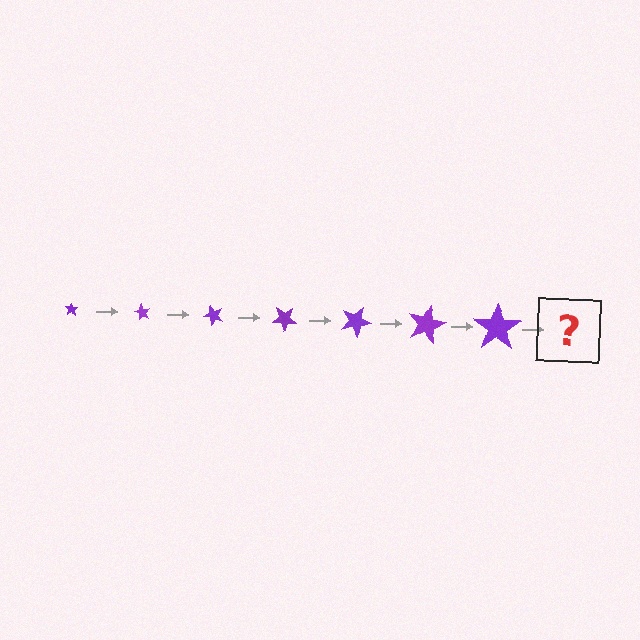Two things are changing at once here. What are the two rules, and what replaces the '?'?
The two rules are that the star grows larger each step and it rotates 60 degrees each step. The '?' should be a star, larger than the previous one and rotated 420 degrees from the start.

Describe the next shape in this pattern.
It should be a star, larger than the previous one and rotated 420 degrees from the start.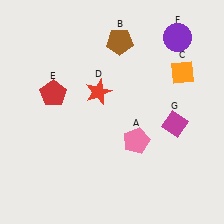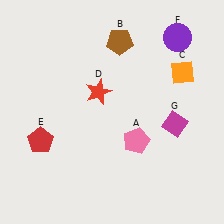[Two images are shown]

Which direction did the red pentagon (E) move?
The red pentagon (E) moved down.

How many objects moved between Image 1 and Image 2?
1 object moved between the two images.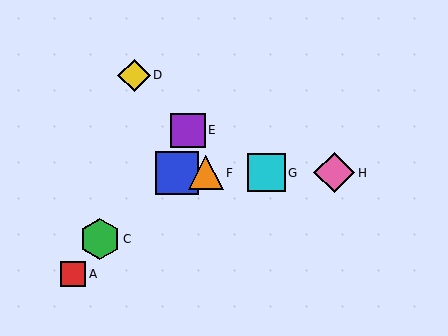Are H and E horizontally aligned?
No, H is at y≈173 and E is at y≈130.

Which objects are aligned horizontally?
Objects B, F, G, H are aligned horizontally.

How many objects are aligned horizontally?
4 objects (B, F, G, H) are aligned horizontally.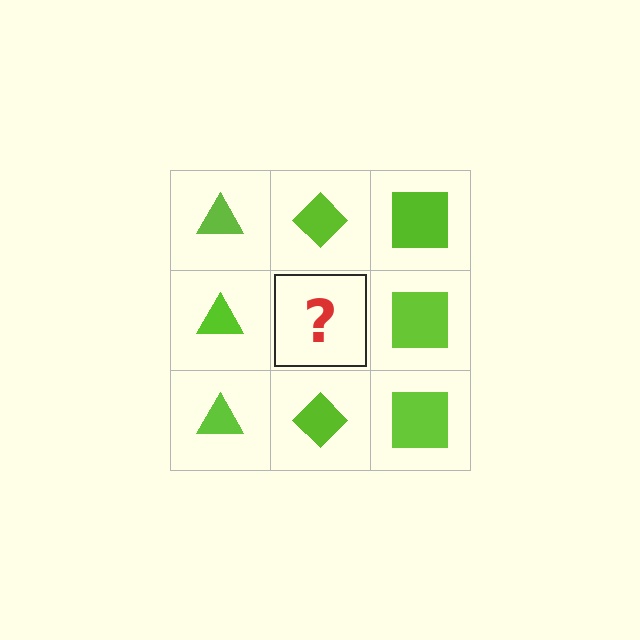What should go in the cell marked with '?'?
The missing cell should contain a lime diamond.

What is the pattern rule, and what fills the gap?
The rule is that each column has a consistent shape. The gap should be filled with a lime diamond.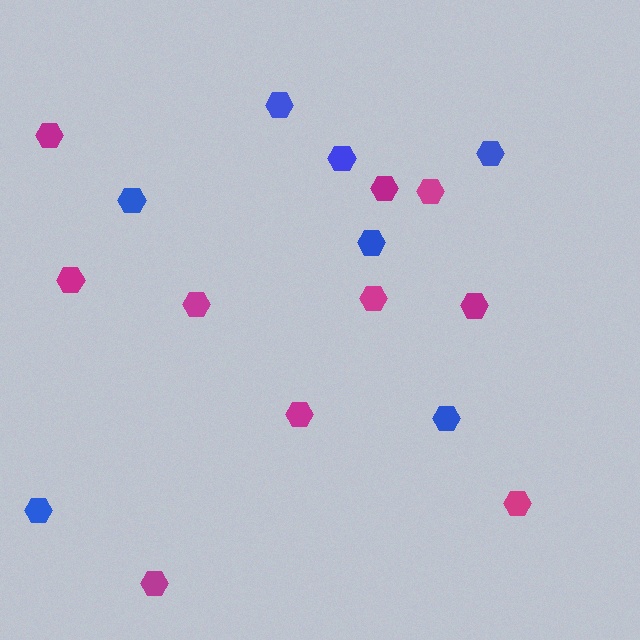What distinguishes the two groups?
There are 2 groups: one group of magenta hexagons (10) and one group of blue hexagons (7).